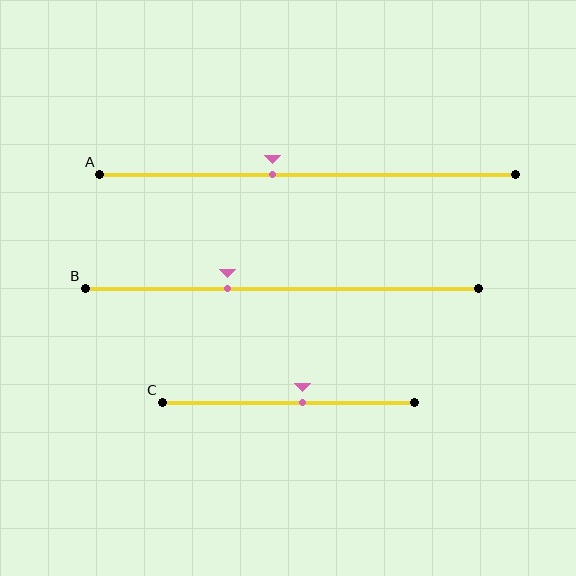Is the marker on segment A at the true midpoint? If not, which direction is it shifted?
No, the marker on segment A is shifted to the left by about 8% of the segment length.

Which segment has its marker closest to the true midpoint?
Segment C has its marker closest to the true midpoint.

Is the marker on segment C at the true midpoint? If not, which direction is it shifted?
No, the marker on segment C is shifted to the right by about 6% of the segment length.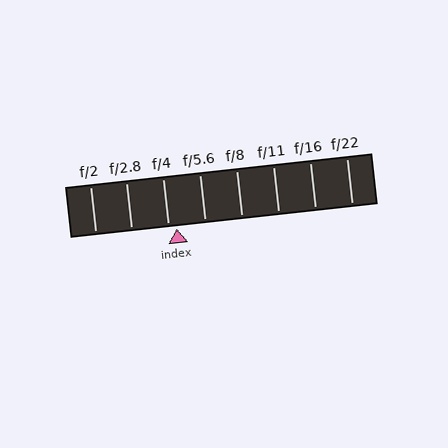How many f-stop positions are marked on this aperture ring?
There are 8 f-stop positions marked.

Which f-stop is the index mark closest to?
The index mark is closest to f/4.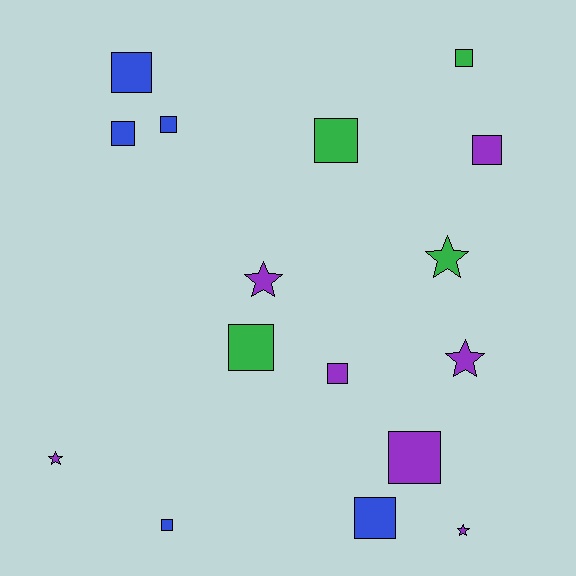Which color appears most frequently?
Purple, with 7 objects.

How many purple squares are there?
There are 3 purple squares.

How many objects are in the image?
There are 16 objects.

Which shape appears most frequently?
Square, with 11 objects.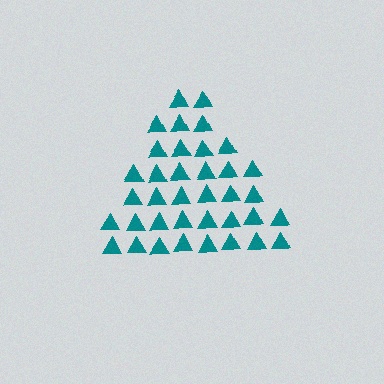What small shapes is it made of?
It is made of small triangles.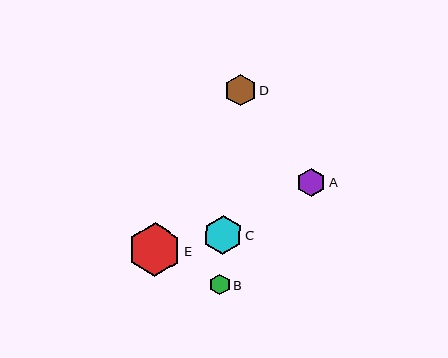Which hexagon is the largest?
Hexagon E is the largest with a size of approximately 53 pixels.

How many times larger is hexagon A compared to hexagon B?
Hexagon A is approximately 1.4 times the size of hexagon B.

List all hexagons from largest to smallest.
From largest to smallest: E, C, D, A, B.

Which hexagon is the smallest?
Hexagon B is the smallest with a size of approximately 21 pixels.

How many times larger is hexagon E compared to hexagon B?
Hexagon E is approximately 2.5 times the size of hexagon B.